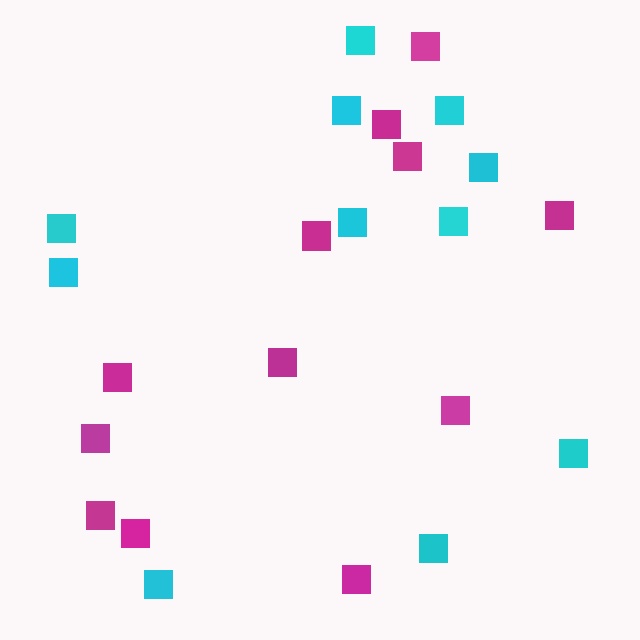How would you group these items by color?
There are 2 groups: one group of cyan squares (11) and one group of magenta squares (12).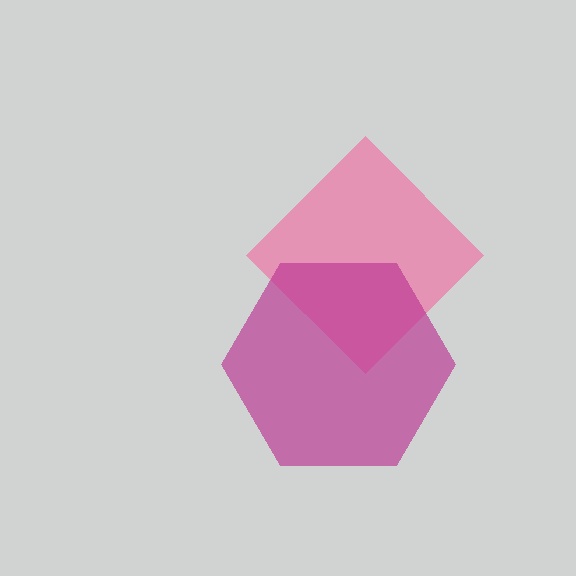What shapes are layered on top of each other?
The layered shapes are: a pink diamond, a magenta hexagon.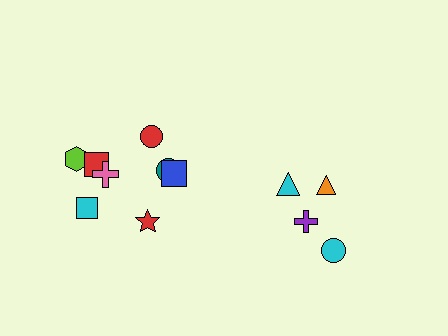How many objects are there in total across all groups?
There are 12 objects.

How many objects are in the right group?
There are 4 objects.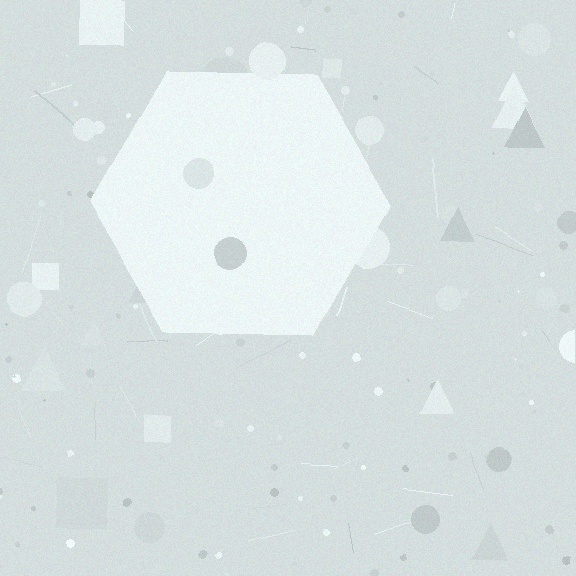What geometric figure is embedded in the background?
A hexagon is embedded in the background.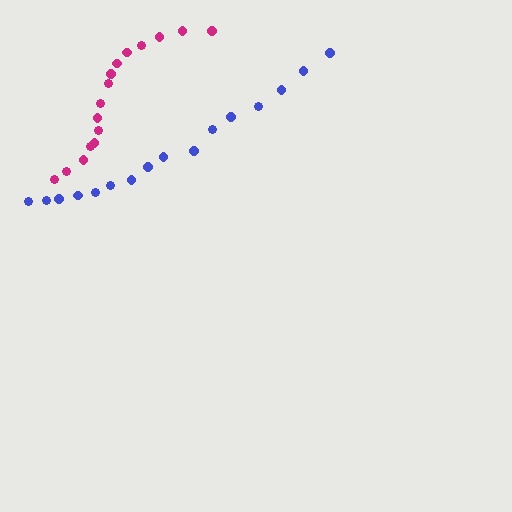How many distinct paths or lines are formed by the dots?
There are 2 distinct paths.